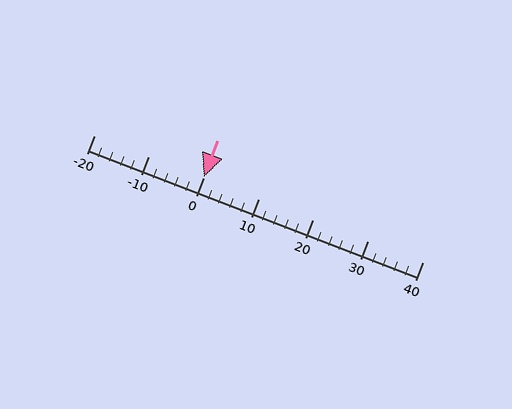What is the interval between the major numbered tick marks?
The major tick marks are spaced 10 units apart.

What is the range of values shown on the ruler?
The ruler shows values from -20 to 40.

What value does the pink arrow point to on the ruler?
The pink arrow points to approximately 0.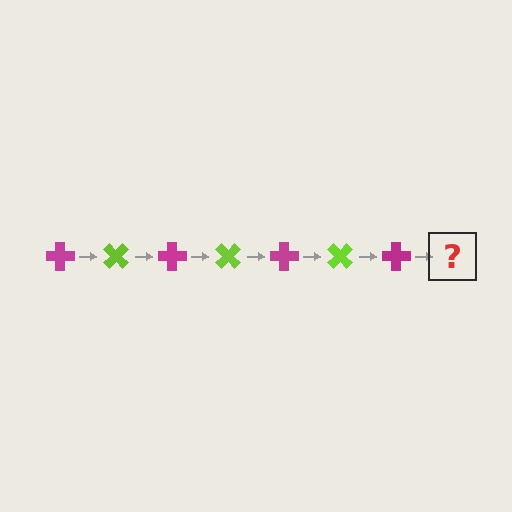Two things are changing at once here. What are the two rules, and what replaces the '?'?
The two rules are that it rotates 45 degrees each step and the color cycles through magenta and lime. The '?' should be a lime cross, rotated 315 degrees from the start.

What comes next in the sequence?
The next element should be a lime cross, rotated 315 degrees from the start.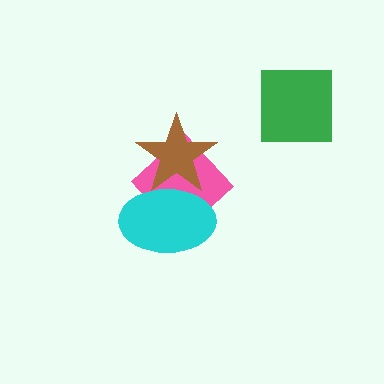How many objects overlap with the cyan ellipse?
2 objects overlap with the cyan ellipse.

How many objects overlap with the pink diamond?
2 objects overlap with the pink diamond.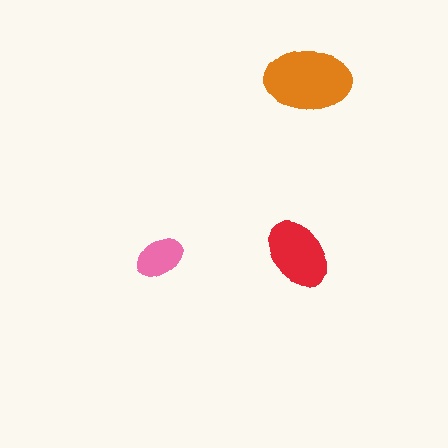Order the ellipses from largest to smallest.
the orange one, the red one, the pink one.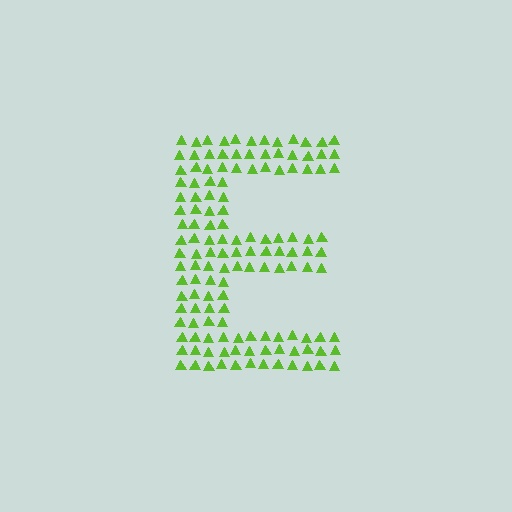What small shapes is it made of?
It is made of small triangles.